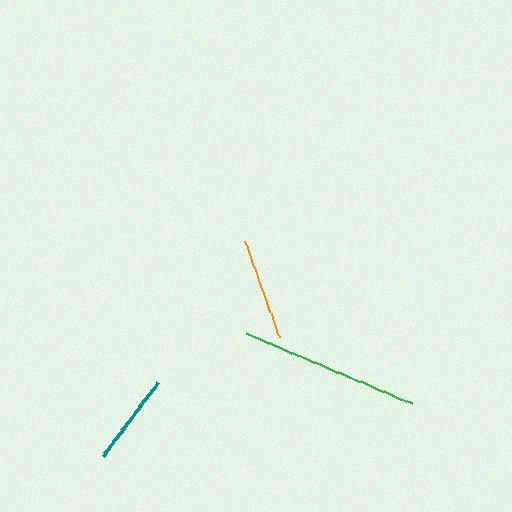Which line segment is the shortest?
The teal line is the shortest at approximately 91 pixels.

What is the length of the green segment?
The green segment is approximately 179 pixels long.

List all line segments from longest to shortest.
From longest to shortest: green, orange, teal.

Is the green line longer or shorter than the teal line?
The green line is longer than the teal line.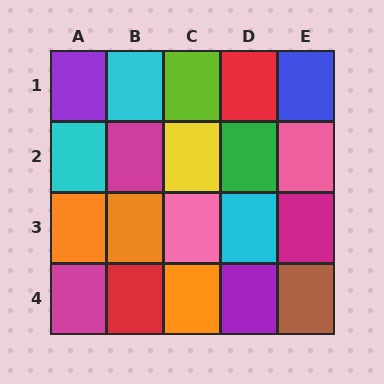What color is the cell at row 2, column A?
Cyan.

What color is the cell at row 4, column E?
Brown.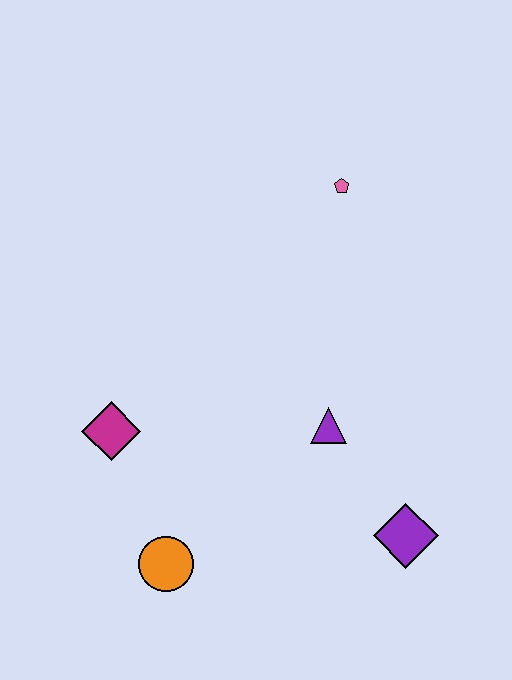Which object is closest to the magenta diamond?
The orange circle is closest to the magenta diamond.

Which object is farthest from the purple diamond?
The pink pentagon is farthest from the purple diamond.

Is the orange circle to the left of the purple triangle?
Yes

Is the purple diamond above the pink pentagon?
No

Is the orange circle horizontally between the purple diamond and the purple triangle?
No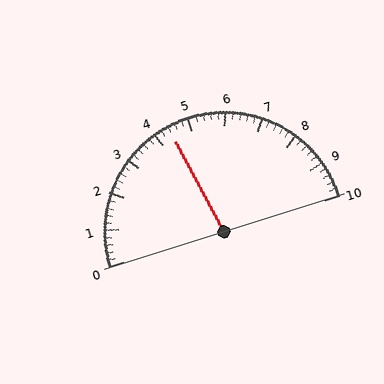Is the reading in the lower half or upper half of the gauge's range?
The reading is in the lower half of the range (0 to 10).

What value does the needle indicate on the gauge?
The needle indicates approximately 4.4.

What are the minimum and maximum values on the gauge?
The gauge ranges from 0 to 10.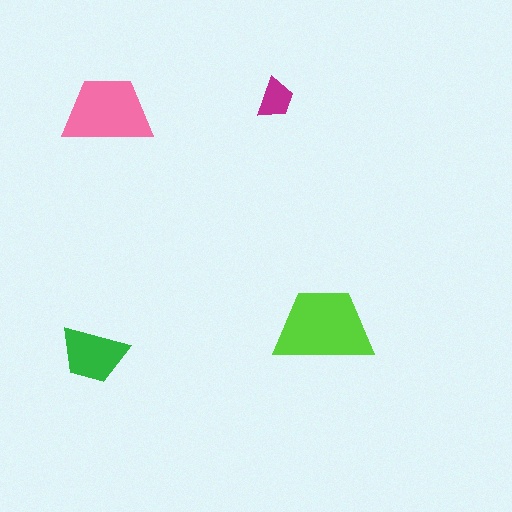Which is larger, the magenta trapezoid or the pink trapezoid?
The pink one.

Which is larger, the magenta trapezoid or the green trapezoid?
The green one.